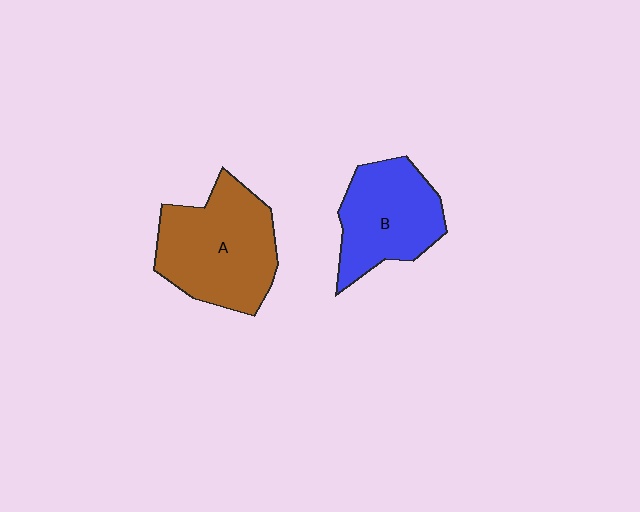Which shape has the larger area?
Shape A (brown).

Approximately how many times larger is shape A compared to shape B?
Approximately 1.3 times.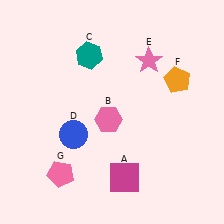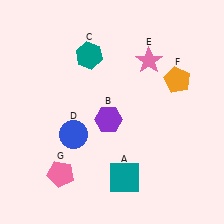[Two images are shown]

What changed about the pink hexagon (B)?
In Image 1, B is pink. In Image 2, it changed to purple.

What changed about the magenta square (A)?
In Image 1, A is magenta. In Image 2, it changed to teal.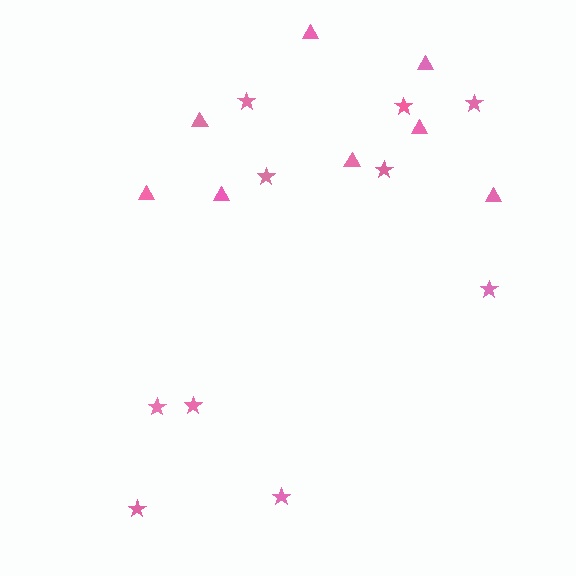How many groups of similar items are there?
There are 2 groups: one group of stars (10) and one group of triangles (8).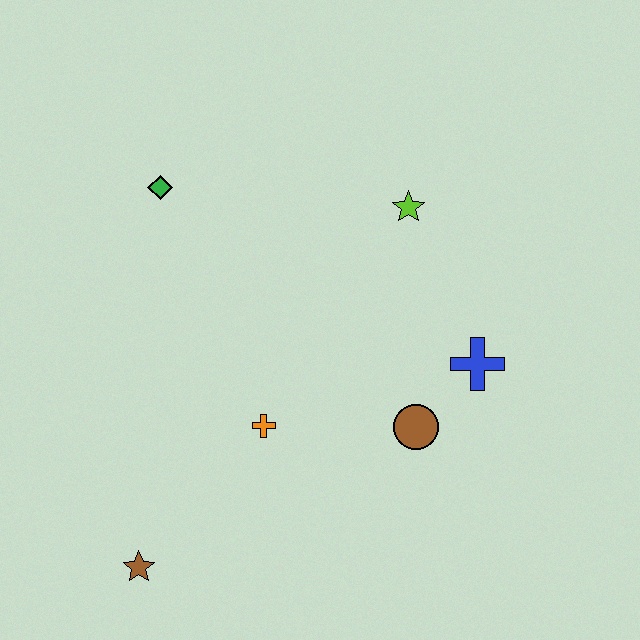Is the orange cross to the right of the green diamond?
Yes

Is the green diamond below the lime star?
No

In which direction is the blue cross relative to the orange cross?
The blue cross is to the right of the orange cross.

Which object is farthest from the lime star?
The brown star is farthest from the lime star.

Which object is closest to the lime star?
The blue cross is closest to the lime star.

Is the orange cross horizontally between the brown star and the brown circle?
Yes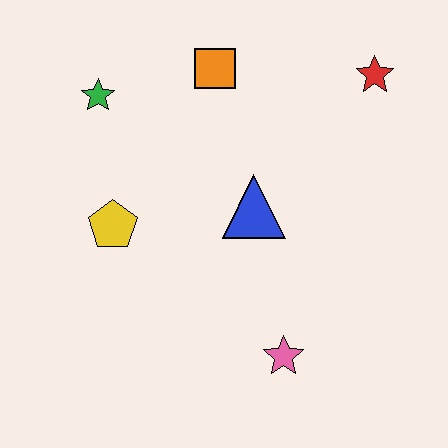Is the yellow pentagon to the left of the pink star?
Yes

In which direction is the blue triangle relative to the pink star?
The blue triangle is above the pink star.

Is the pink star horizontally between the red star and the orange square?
Yes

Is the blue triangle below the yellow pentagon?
No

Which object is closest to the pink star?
The blue triangle is closest to the pink star.